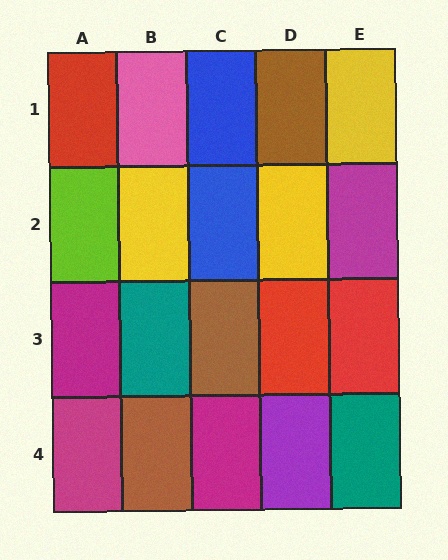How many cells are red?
3 cells are red.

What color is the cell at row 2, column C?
Blue.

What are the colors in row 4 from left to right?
Magenta, brown, magenta, purple, teal.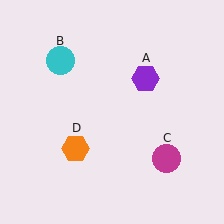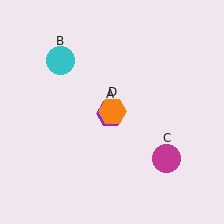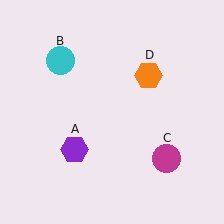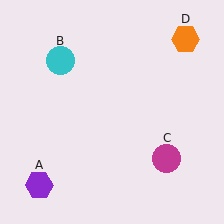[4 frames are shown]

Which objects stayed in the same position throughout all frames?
Cyan circle (object B) and magenta circle (object C) remained stationary.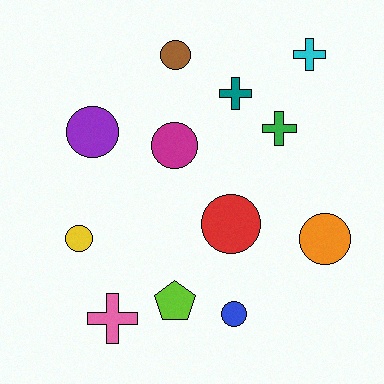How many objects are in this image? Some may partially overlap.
There are 12 objects.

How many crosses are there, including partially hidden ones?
There are 4 crosses.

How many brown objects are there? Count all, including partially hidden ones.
There is 1 brown object.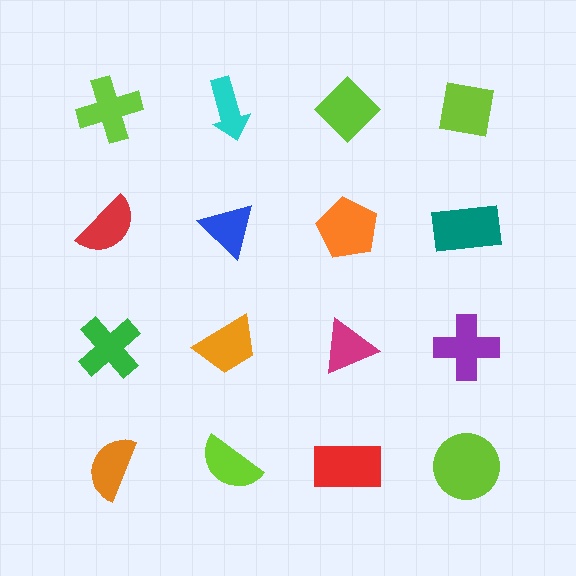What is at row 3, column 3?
A magenta triangle.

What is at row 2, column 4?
A teal rectangle.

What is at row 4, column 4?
A lime circle.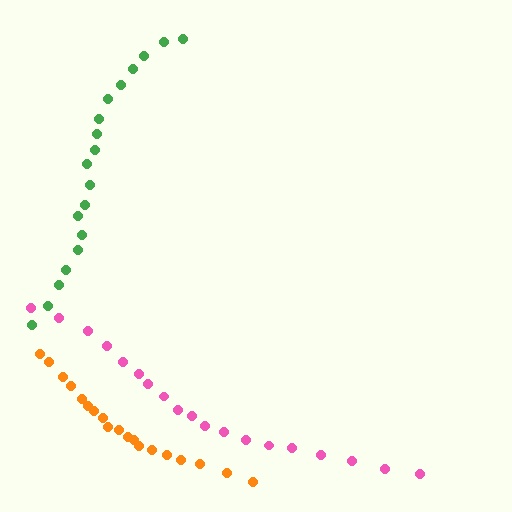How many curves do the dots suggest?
There are 3 distinct paths.